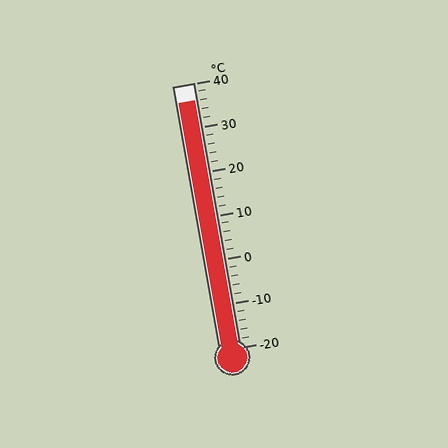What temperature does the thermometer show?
The thermometer shows approximately 36°C.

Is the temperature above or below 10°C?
The temperature is above 10°C.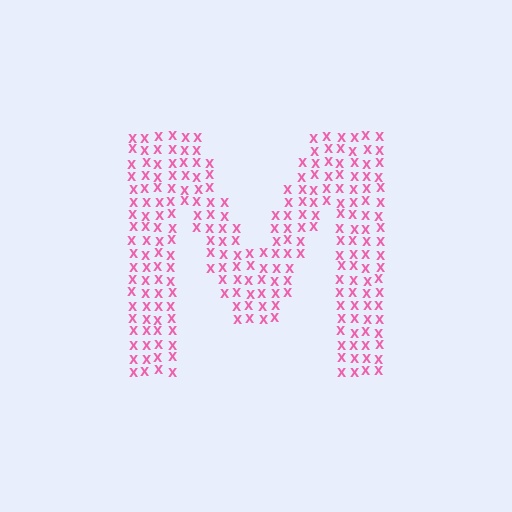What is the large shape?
The large shape is the letter M.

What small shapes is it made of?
It is made of small letter X's.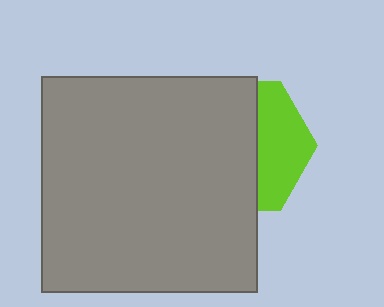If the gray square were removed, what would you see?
You would see the complete lime hexagon.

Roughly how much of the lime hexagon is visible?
A small part of it is visible (roughly 37%).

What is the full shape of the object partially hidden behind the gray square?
The partially hidden object is a lime hexagon.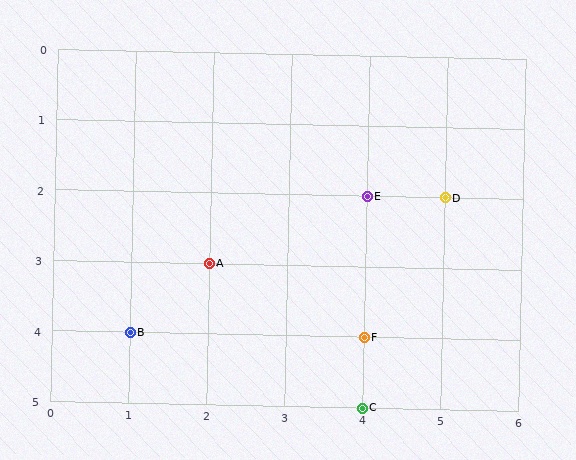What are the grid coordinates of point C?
Point C is at grid coordinates (4, 5).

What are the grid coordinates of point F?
Point F is at grid coordinates (4, 4).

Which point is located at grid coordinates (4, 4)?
Point F is at (4, 4).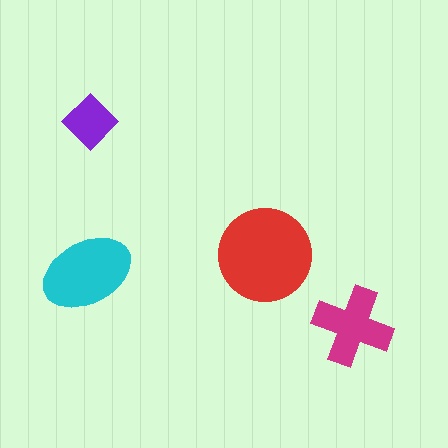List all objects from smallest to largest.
The purple diamond, the magenta cross, the cyan ellipse, the red circle.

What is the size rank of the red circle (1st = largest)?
1st.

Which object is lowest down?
The magenta cross is bottommost.